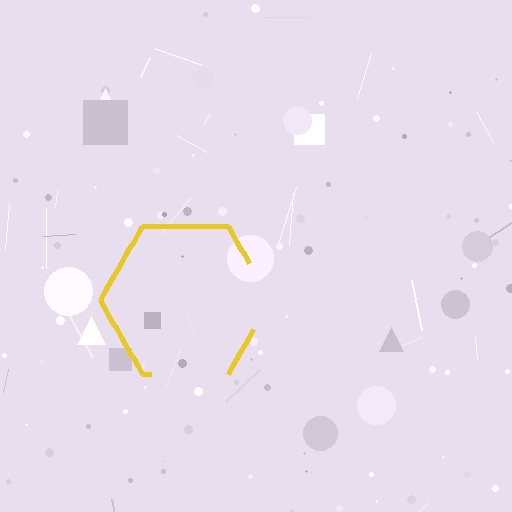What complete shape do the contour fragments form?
The contour fragments form a hexagon.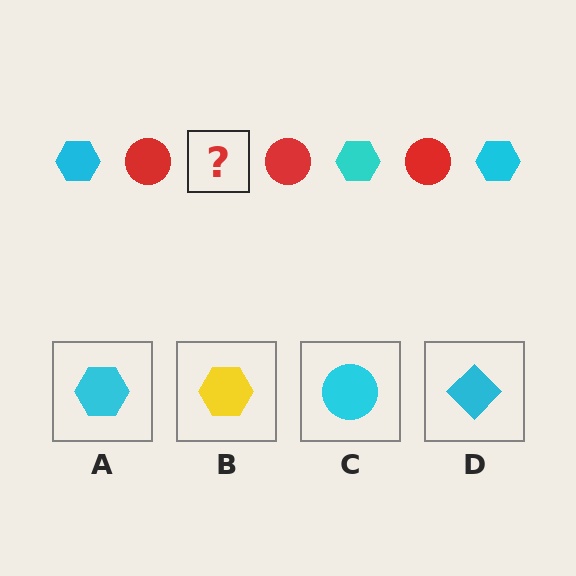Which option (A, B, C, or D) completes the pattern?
A.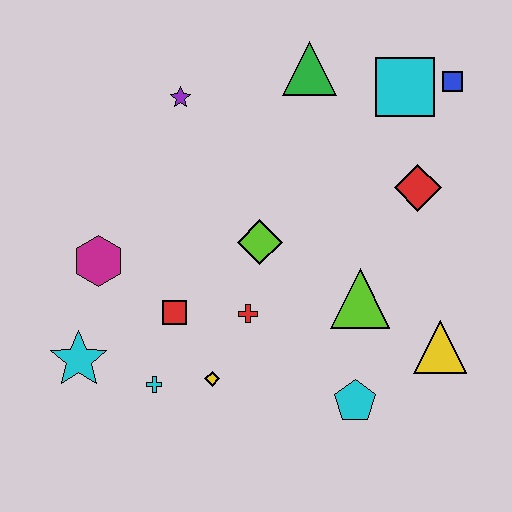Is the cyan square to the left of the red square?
No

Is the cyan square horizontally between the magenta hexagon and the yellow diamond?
No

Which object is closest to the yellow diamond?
The cyan cross is closest to the yellow diamond.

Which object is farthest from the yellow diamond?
The blue square is farthest from the yellow diamond.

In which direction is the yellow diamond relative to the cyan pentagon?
The yellow diamond is to the left of the cyan pentagon.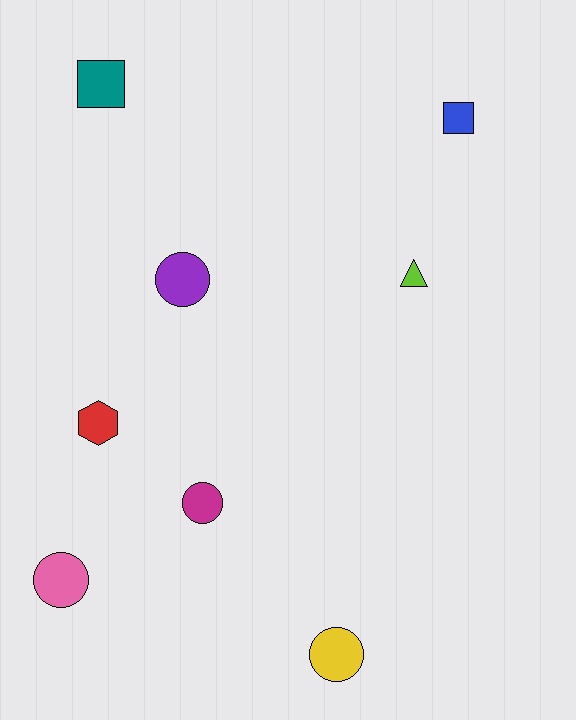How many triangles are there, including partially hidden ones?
There is 1 triangle.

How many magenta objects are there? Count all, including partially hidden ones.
There is 1 magenta object.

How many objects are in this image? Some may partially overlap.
There are 8 objects.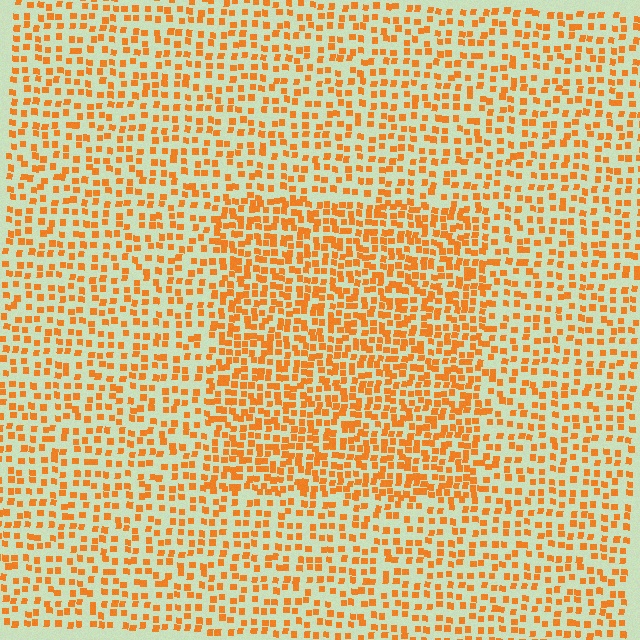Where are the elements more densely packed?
The elements are more densely packed inside the rectangle boundary.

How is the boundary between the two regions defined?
The boundary is defined by a change in element density (approximately 1.7x ratio). All elements are the same color, size, and shape.